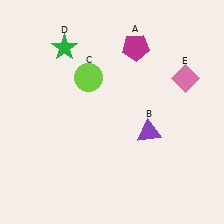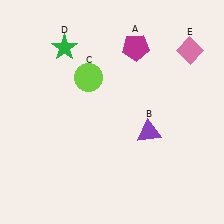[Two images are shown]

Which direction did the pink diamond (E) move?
The pink diamond (E) moved up.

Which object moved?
The pink diamond (E) moved up.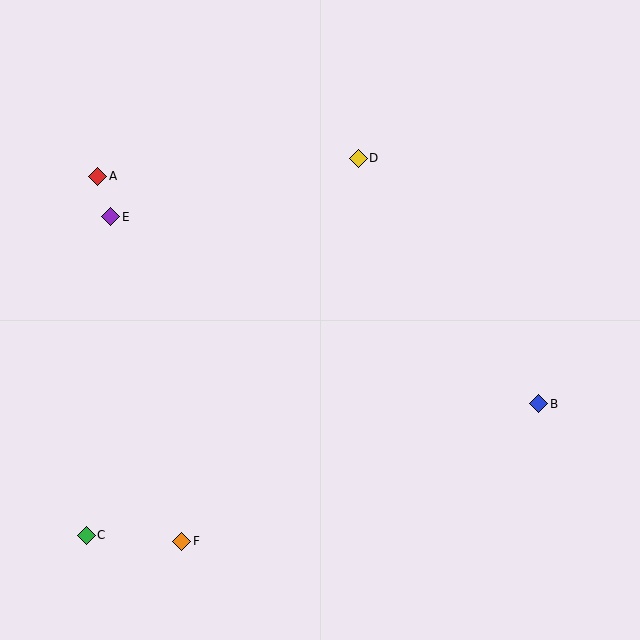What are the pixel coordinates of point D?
Point D is at (358, 158).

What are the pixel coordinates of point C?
Point C is at (86, 535).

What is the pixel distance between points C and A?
The distance between C and A is 359 pixels.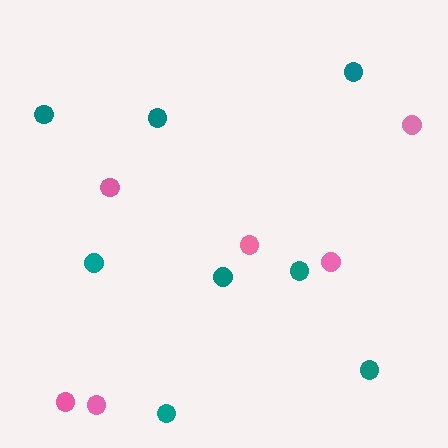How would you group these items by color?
There are 2 groups: one group of teal circles (8) and one group of pink circles (6).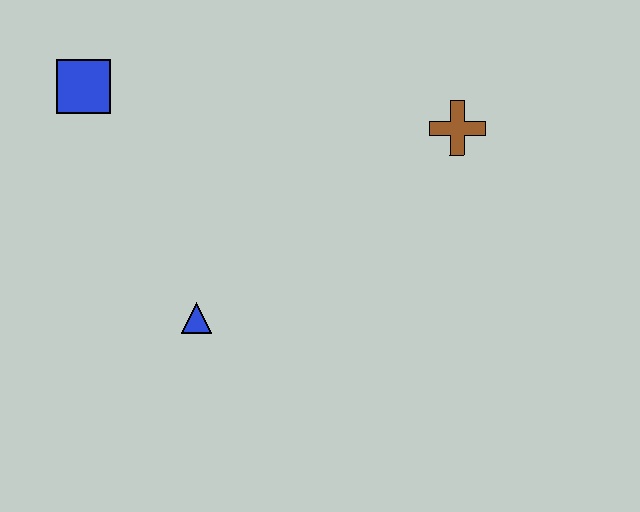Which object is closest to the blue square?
The blue triangle is closest to the blue square.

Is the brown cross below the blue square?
Yes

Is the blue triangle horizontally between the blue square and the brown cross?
Yes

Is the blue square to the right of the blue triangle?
No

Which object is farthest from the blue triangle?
The brown cross is farthest from the blue triangle.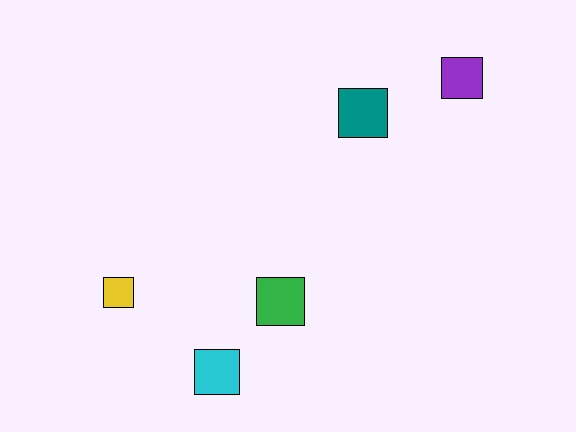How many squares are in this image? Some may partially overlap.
There are 5 squares.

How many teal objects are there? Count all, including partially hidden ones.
There is 1 teal object.